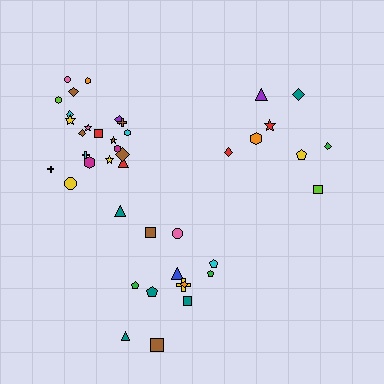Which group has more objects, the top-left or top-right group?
The top-left group.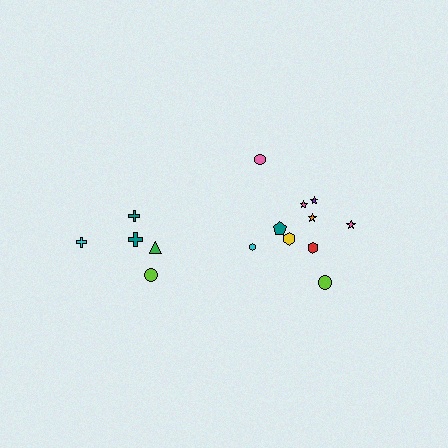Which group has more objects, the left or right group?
The right group.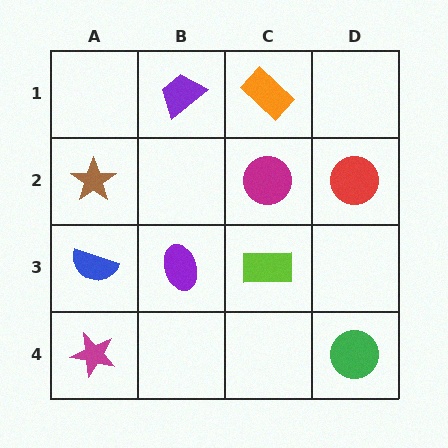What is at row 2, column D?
A red circle.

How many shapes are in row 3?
3 shapes.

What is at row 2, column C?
A magenta circle.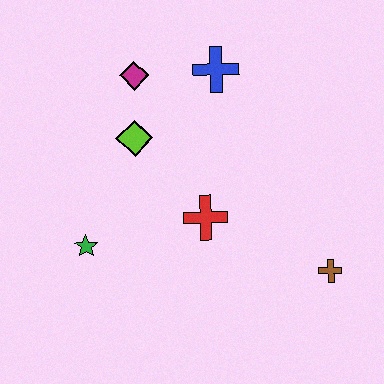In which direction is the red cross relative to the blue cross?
The red cross is below the blue cross.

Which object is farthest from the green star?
The brown cross is farthest from the green star.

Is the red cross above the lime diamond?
No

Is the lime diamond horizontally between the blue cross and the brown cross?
No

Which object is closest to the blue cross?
The magenta diamond is closest to the blue cross.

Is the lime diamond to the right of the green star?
Yes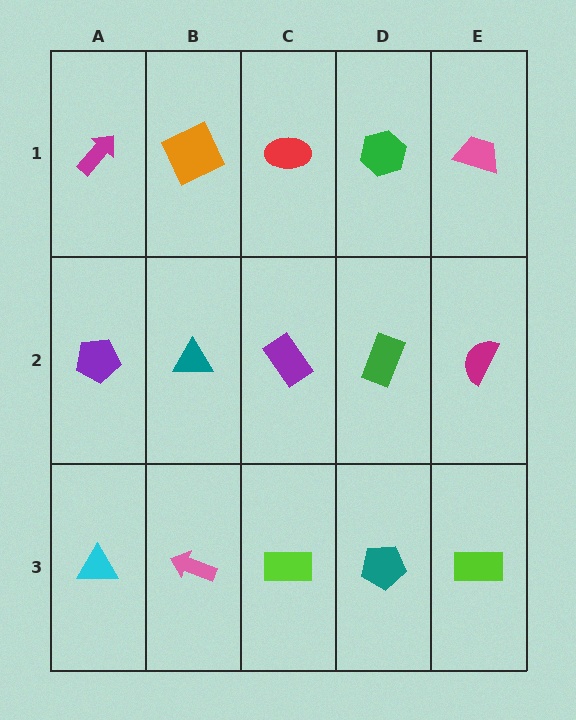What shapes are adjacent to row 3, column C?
A purple rectangle (row 2, column C), a pink arrow (row 3, column B), a teal pentagon (row 3, column D).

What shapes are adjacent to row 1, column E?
A magenta semicircle (row 2, column E), a green hexagon (row 1, column D).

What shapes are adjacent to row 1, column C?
A purple rectangle (row 2, column C), an orange square (row 1, column B), a green hexagon (row 1, column D).